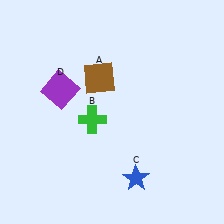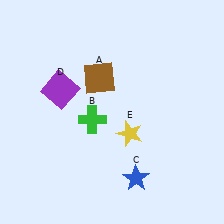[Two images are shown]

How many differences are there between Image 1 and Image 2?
There is 1 difference between the two images.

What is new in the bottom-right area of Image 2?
A yellow star (E) was added in the bottom-right area of Image 2.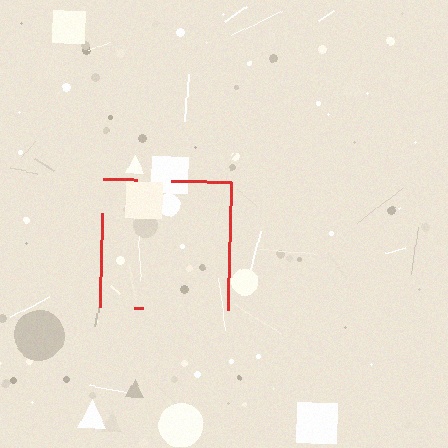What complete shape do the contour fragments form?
The contour fragments form a square.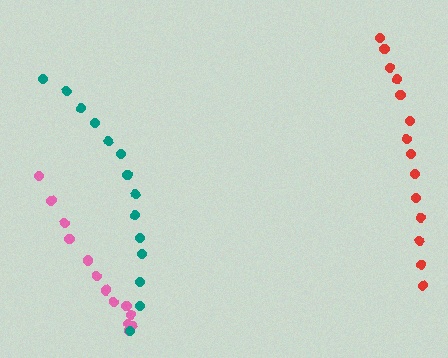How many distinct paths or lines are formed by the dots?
There are 3 distinct paths.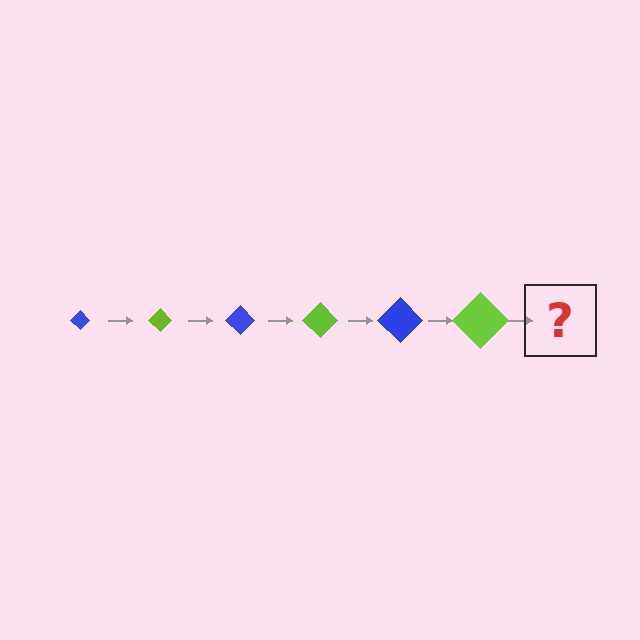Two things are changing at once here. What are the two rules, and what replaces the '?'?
The two rules are that the diamond grows larger each step and the color cycles through blue and lime. The '?' should be a blue diamond, larger than the previous one.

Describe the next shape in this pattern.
It should be a blue diamond, larger than the previous one.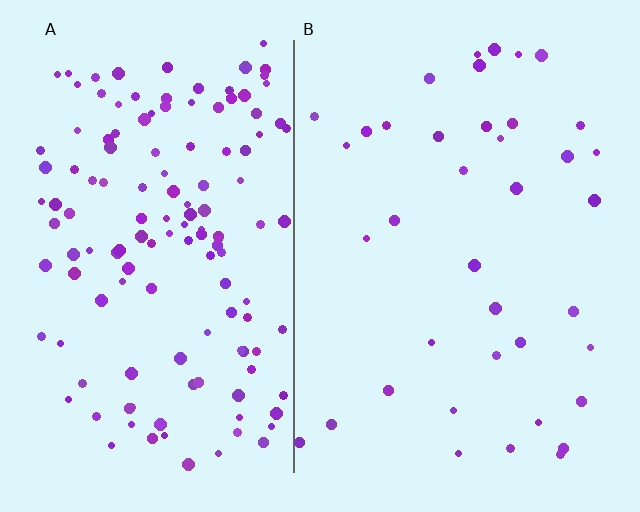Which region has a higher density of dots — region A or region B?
A (the left).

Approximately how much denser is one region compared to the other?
Approximately 3.6× — region A over region B.